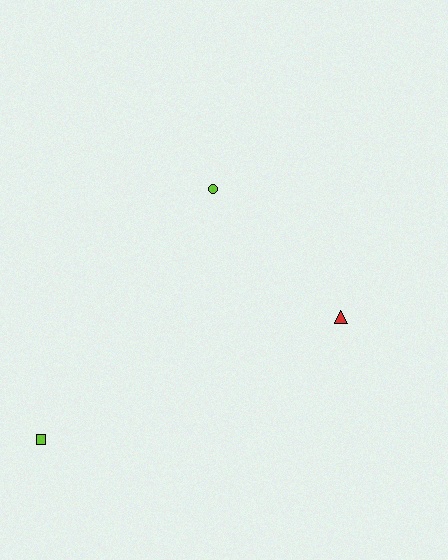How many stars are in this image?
There are no stars.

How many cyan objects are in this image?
There are no cyan objects.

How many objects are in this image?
There are 3 objects.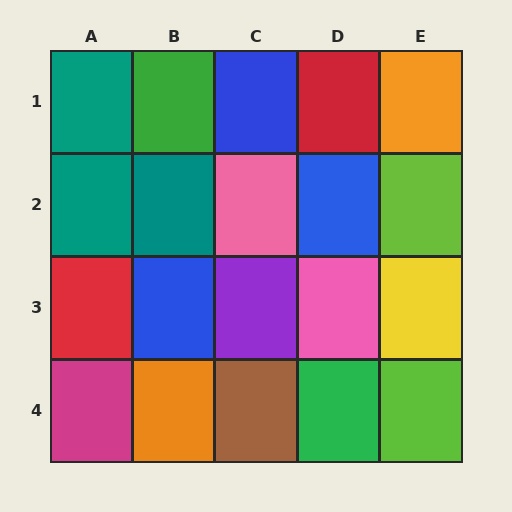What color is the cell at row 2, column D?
Blue.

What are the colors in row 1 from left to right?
Teal, green, blue, red, orange.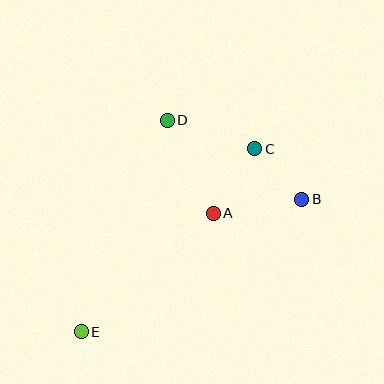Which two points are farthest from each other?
Points B and E are farthest from each other.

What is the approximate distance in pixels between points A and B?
The distance between A and B is approximately 90 pixels.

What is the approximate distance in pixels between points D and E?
The distance between D and E is approximately 228 pixels.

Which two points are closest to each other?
Points B and C are closest to each other.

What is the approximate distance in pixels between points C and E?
The distance between C and E is approximately 252 pixels.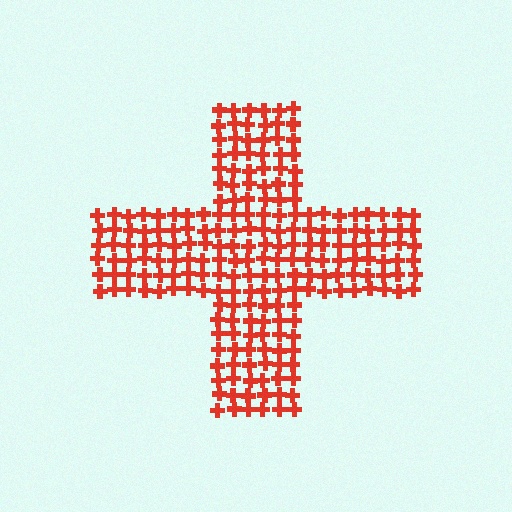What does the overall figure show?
The overall figure shows a cross.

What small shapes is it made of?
It is made of small crosses.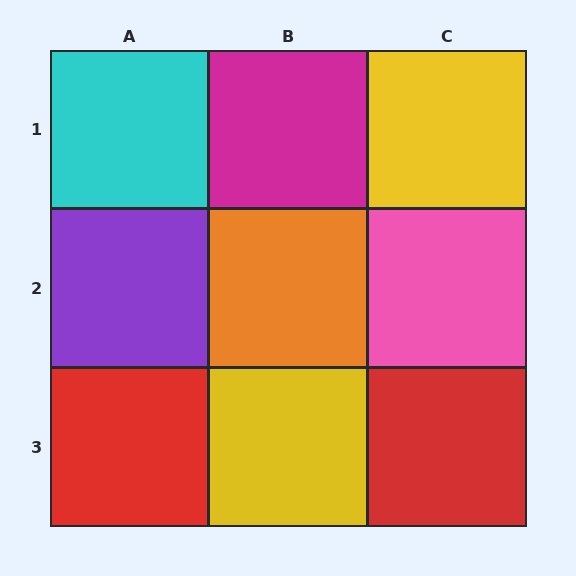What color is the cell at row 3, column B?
Yellow.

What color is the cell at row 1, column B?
Magenta.